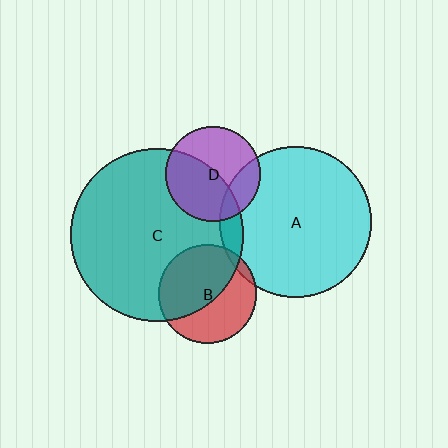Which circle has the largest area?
Circle C (teal).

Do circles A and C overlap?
Yes.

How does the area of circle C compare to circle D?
Approximately 3.3 times.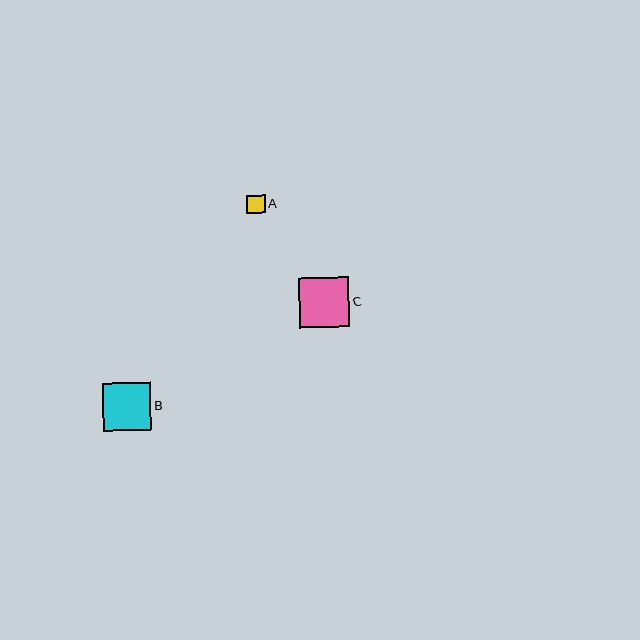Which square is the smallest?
Square A is the smallest with a size of approximately 18 pixels.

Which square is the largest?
Square C is the largest with a size of approximately 50 pixels.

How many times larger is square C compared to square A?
Square C is approximately 2.7 times the size of square A.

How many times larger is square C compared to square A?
Square C is approximately 2.7 times the size of square A.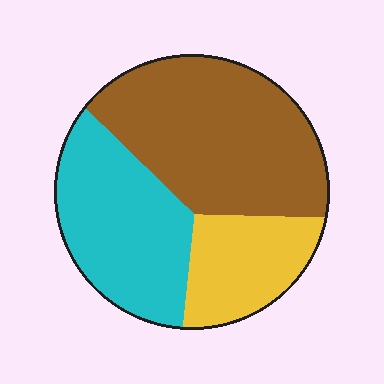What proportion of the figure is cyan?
Cyan covers roughly 35% of the figure.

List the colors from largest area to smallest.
From largest to smallest: brown, cyan, yellow.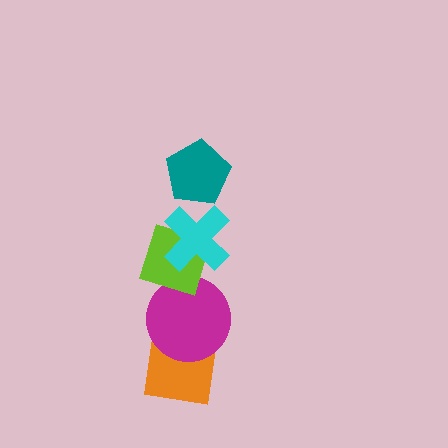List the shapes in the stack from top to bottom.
From top to bottom: the teal pentagon, the cyan cross, the lime diamond, the magenta circle, the orange square.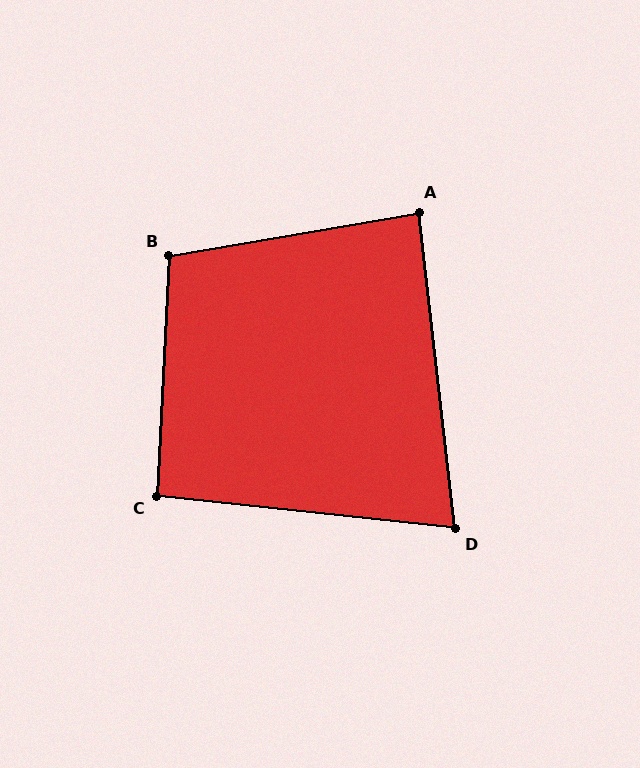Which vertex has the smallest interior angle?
D, at approximately 77 degrees.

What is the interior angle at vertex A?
Approximately 87 degrees (approximately right).